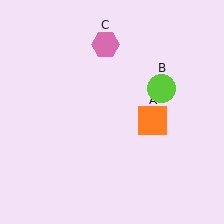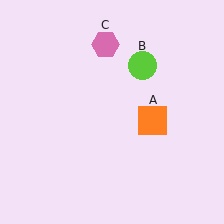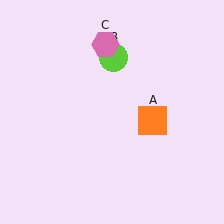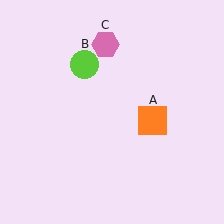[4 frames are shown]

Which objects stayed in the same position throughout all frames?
Orange square (object A) and pink hexagon (object C) remained stationary.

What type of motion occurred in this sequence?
The lime circle (object B) rotated counterclockwise around the center of the scene.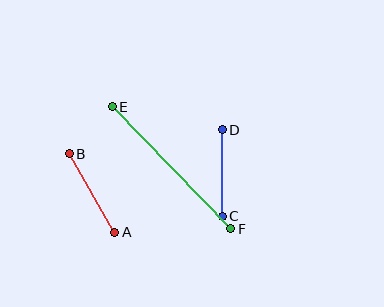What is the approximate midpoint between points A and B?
The midpoint is at approximately (92, 193) pixels.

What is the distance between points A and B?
The distance is approximately 91 pixels.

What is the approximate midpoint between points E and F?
The midpoint is at approximately (171, 168) pixels.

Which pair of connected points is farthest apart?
Points E and F are farthest apart.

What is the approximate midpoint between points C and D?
The midpoint is at approximately (222, 173) pixels.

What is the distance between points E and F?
The distance is approximately 170 pixels.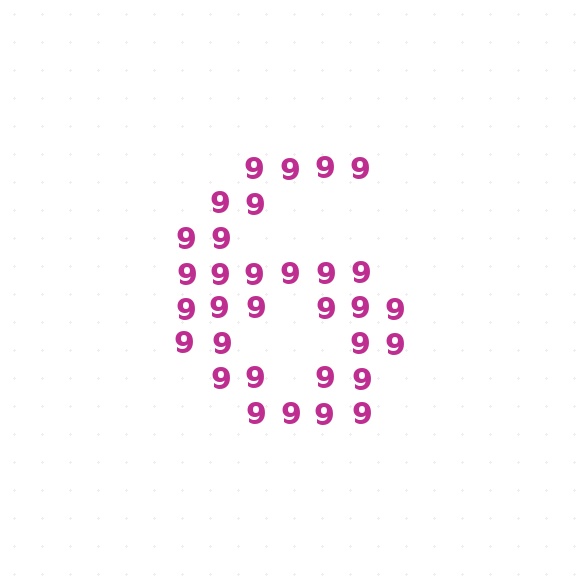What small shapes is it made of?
It is made of small digit 9's.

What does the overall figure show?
The overall figure shows the digit 6.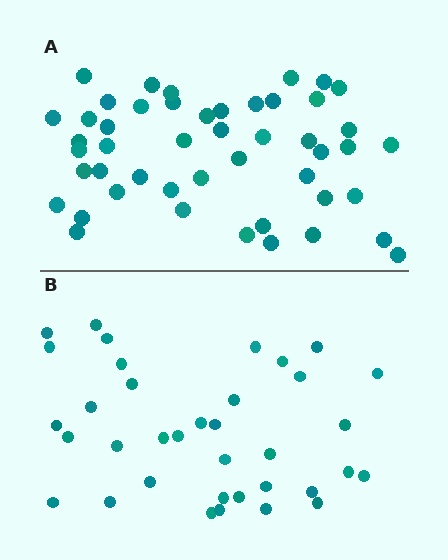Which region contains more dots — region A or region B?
Region A (the top region) has more dots.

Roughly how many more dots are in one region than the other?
Region A has roughly 12 or so more dots than region B.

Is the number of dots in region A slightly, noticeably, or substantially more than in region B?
Region A has noticeably more, but not dramatically so. The ratio is roughly 1.3 to 1.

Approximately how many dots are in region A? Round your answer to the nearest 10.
About 50 dots. (The exact count is 48, which rounds to 50.)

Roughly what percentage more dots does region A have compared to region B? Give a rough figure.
About 35% more.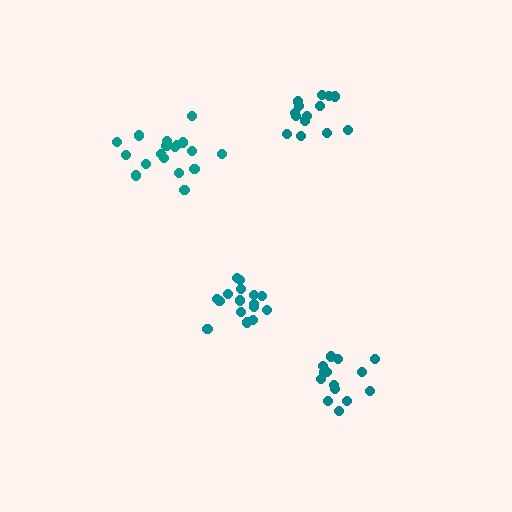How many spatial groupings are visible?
There are 4 spatial groupings.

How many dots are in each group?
Group 1: 16 dots, Group 2: 14 dots, Group 3: 15 dots, Group 4: 18 dots (63 total).